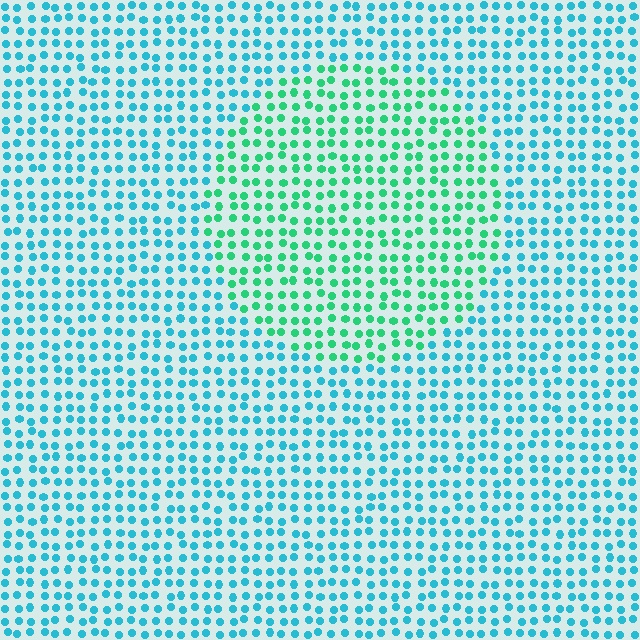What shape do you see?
I see a circle.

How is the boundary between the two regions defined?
The boundary is defined purely by a slight shift in hue (about 39 degrees). Spacing, size, and orientation are identical on both sides.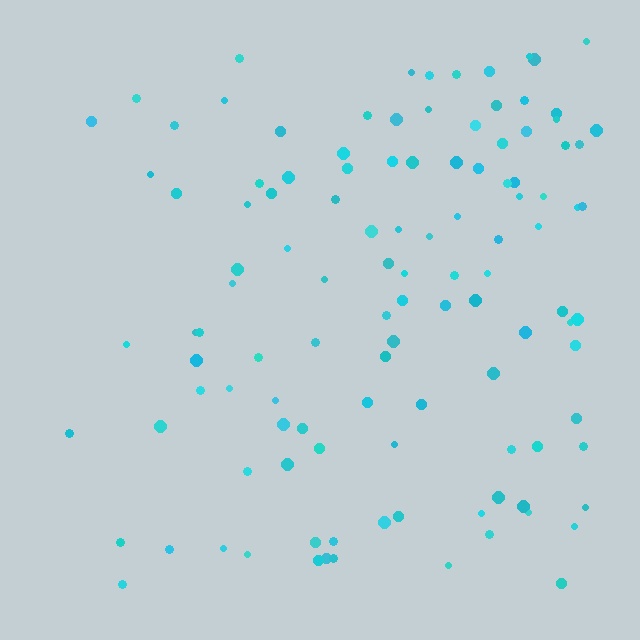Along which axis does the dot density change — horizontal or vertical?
Horizontal.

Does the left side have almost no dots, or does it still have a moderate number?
Still a moderate number, just noticeably fewer than the right.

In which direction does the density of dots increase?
From left to right, with the right side densest.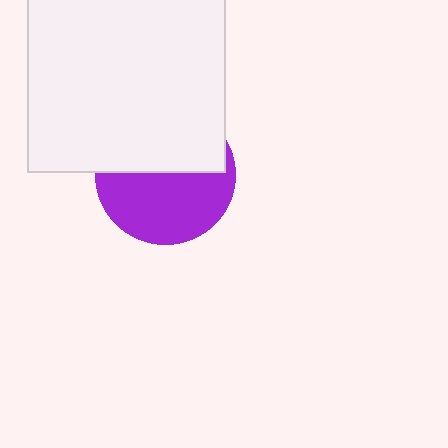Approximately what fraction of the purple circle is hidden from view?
Roughly 47% of the purple circle is hidden behind the white square.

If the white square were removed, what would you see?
You would see the complete purple circle.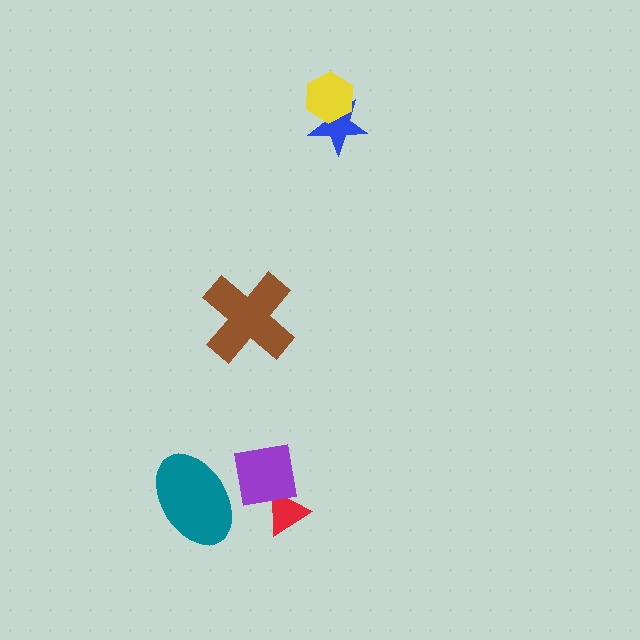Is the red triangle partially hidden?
Yes, it is partially covered by another shape.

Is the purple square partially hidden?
Yes, it is partially covered by another shape.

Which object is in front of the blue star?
The yellow hexagon is in front of the blue star.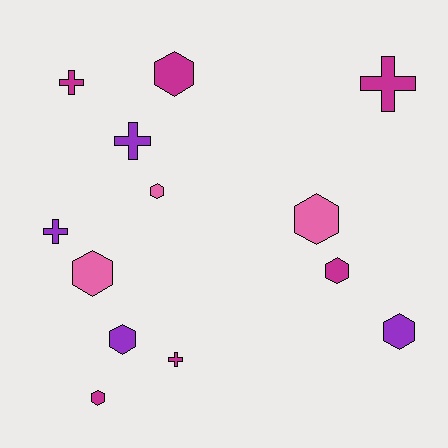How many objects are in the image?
There are 13 objects.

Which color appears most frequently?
Magenta, with 6 objects.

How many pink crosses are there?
There are no pink crosses.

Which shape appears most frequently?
Hexagon, with 8 objects.